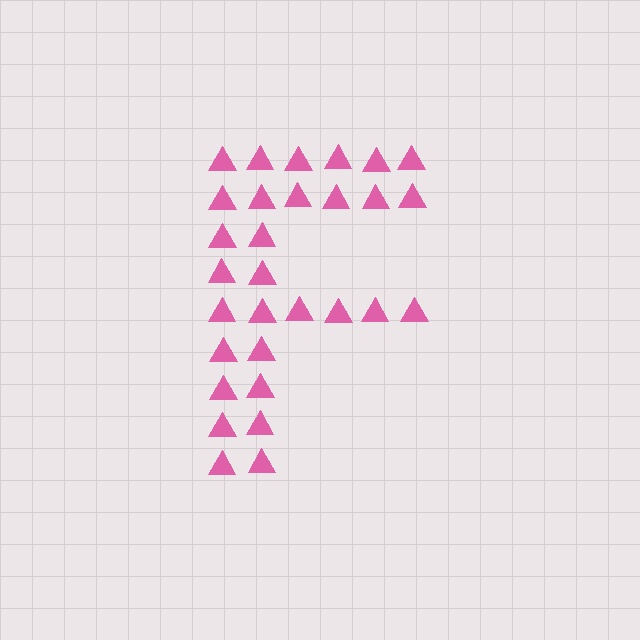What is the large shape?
The large shape is the letter F.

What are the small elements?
The small elements are triangles.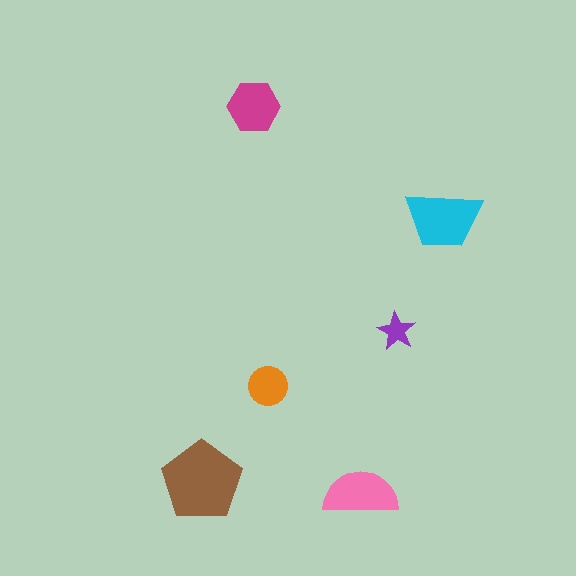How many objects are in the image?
There are 6 objects in the image.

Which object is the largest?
The brown pentagon.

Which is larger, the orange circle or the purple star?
The orange circle.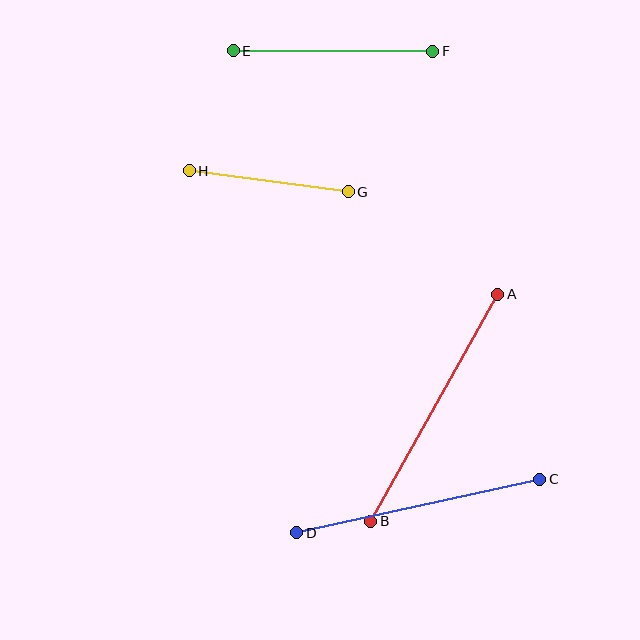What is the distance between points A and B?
The distance is approximately 261 pixels.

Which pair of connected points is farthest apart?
Points A and B are farthest apart.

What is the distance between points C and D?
The distance is approximately 249 pixels.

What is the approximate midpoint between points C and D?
The midpoint is at approximately (418, 506) pixels.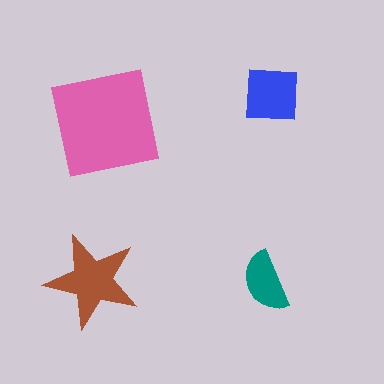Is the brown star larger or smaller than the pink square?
Smaller.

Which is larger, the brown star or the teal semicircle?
The brown star.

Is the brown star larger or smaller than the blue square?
Larger.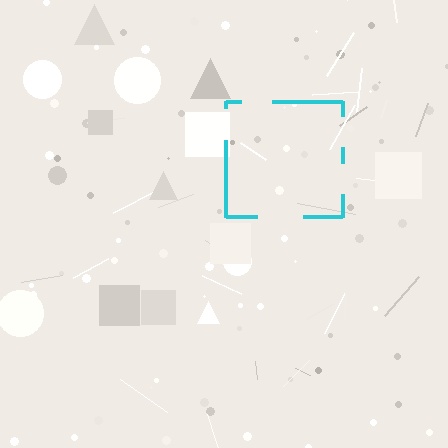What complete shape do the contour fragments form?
The contour fragments form a square.